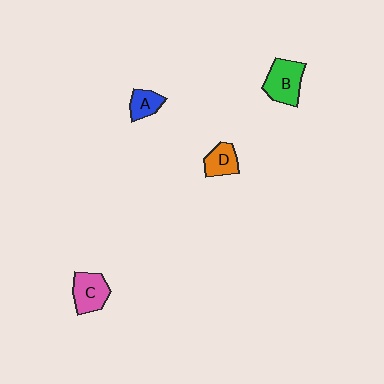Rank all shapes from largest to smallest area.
From largest to smallest: B (green), C (pink), D (orange), A (blue).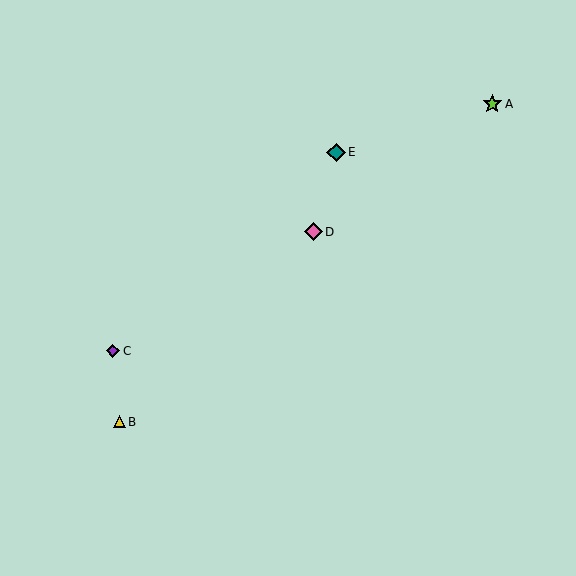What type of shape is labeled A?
Shape A is a lime star.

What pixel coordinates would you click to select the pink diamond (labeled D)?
Click at (313, 232) to select the pink diamond D.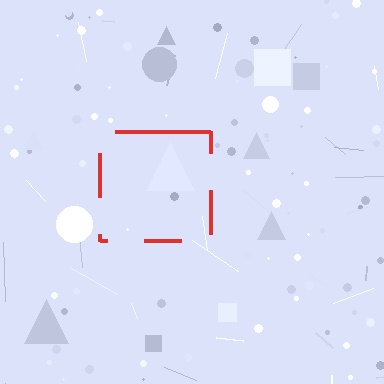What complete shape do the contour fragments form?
The contour fragments form a square.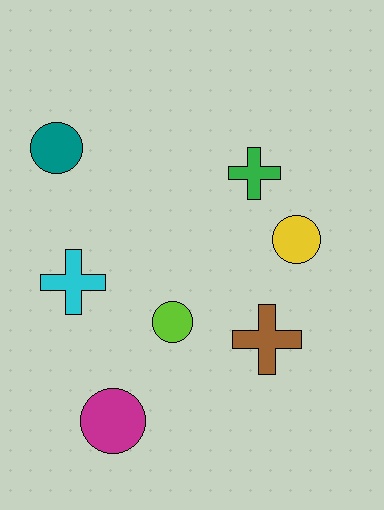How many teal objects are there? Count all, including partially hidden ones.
There is 1 teal object.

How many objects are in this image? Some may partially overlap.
There are 7 objects.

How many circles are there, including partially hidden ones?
There are 4 circles.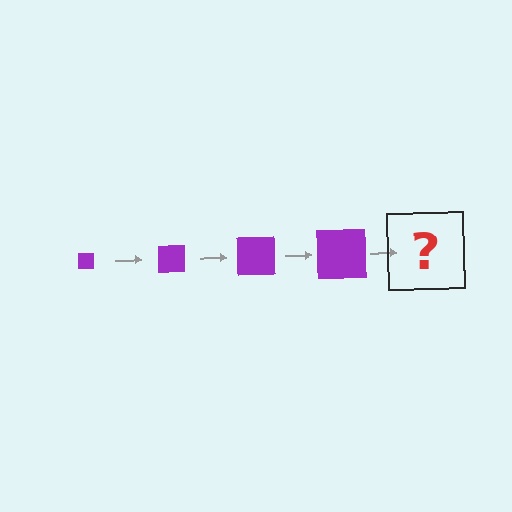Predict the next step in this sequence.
The next step is a purple square, larger than the previous one.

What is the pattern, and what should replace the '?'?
The pattern is that the square gets progressively larger each step. The '?' should be a purple square, larger than the previous one.